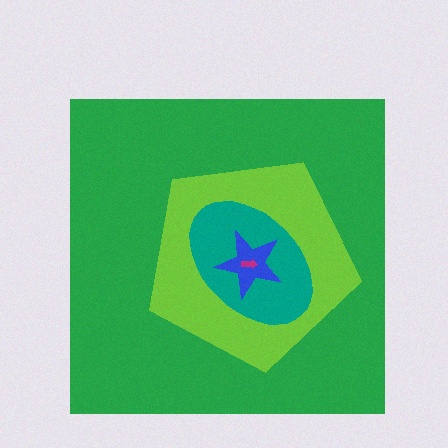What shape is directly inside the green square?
The lime pentagon.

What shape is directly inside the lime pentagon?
The teal ellipse.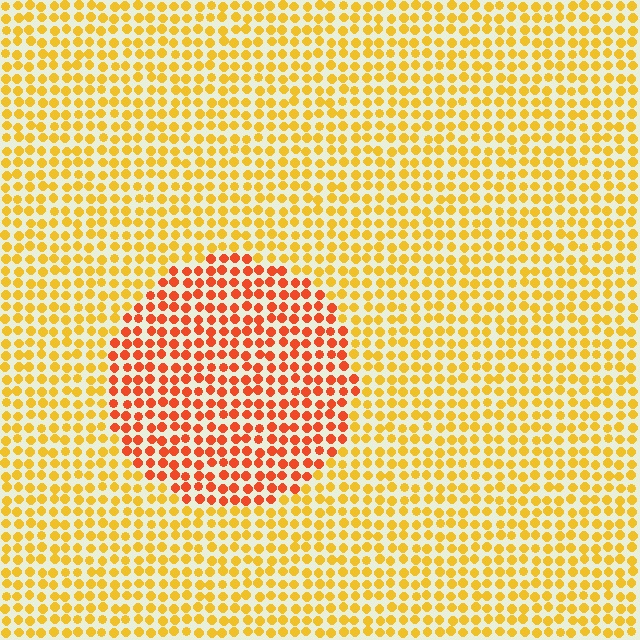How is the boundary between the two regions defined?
The boundary is defined purely by a slight shift in hue (about 36 degrees). Spacing, size, and orientation are identical on both sides.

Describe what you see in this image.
The image is filled with small yellow elements in a uniform arrangement. A circle-shaped region is visible where the elements are tinted to a slightly different hue, forming a subtle color boundary.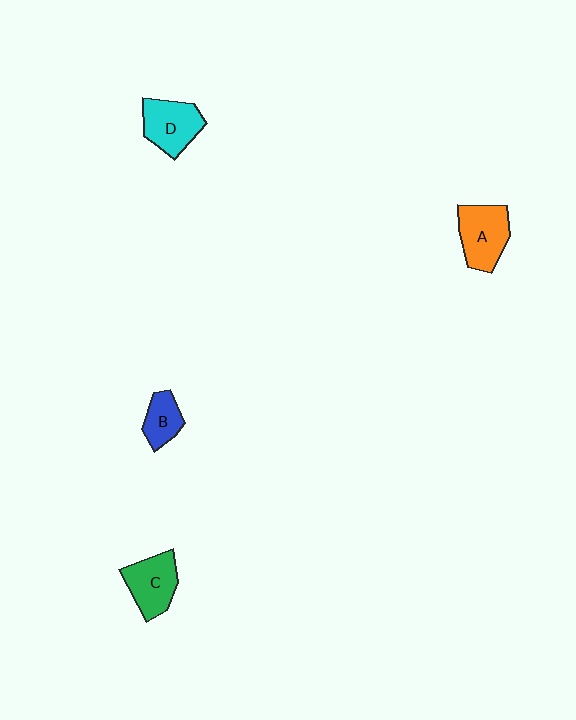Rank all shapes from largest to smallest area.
From largest to smallest: A (orange), D (cyan), C (green), B (blue).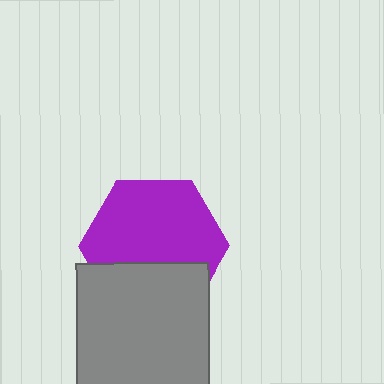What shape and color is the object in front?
The object in front is a gray square.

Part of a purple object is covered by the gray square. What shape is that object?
It is a hexagon.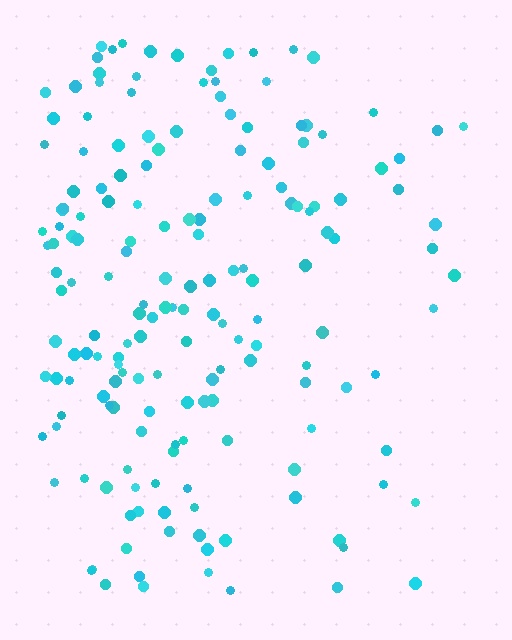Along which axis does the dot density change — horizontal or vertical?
Horizontal.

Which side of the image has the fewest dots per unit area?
The right.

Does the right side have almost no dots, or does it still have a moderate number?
Still a moderate number, just noticeably fewer than the left.